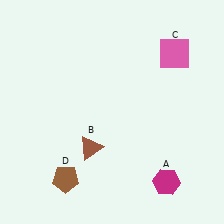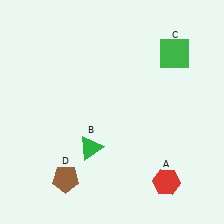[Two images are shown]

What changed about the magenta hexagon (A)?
In Image 1, A is magenta. In Image 2, it changed to red.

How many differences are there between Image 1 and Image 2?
There are 3 differences between the two images.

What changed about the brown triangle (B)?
In Image 1, B is brown. In Image 2, it changed to green.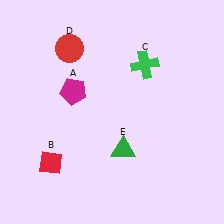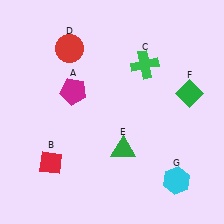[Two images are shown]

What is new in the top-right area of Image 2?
A green diamond (F) was added in the top-right area of Image 2.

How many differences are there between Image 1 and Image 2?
There are 2 differences between the two images.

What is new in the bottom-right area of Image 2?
A cyan hexagon (G) was added in the bottom-right area of Image 2.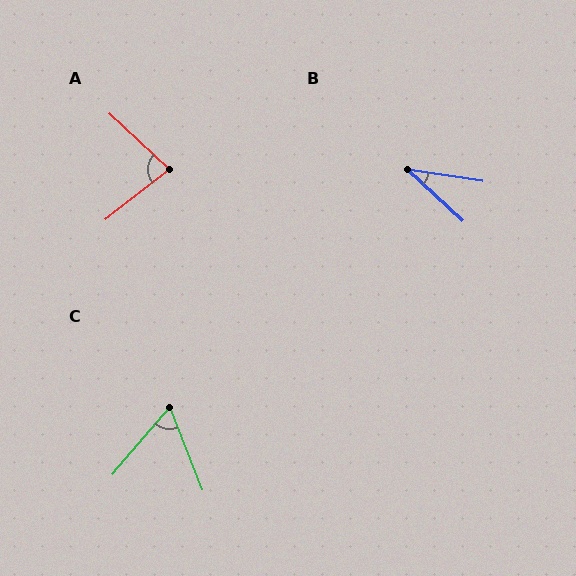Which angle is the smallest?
B, at approximately 34 degrees.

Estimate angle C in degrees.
Approximately 62 degrees.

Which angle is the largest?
A, at approximately 81 degrees.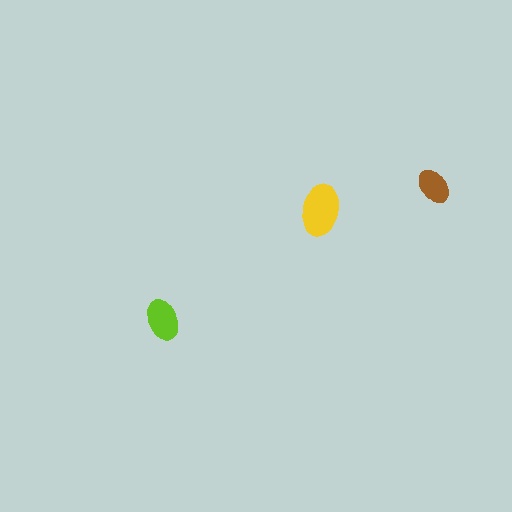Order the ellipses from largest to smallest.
the yellow one, the lime one, the brown one.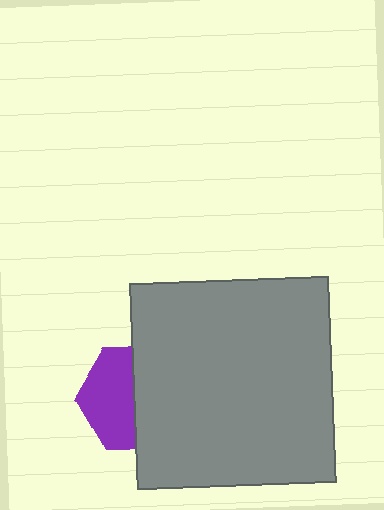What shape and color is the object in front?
The object in front is a gray rectangle.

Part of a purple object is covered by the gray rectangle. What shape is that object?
It is a hexagon.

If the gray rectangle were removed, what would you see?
You would see the complete purple hexagon.